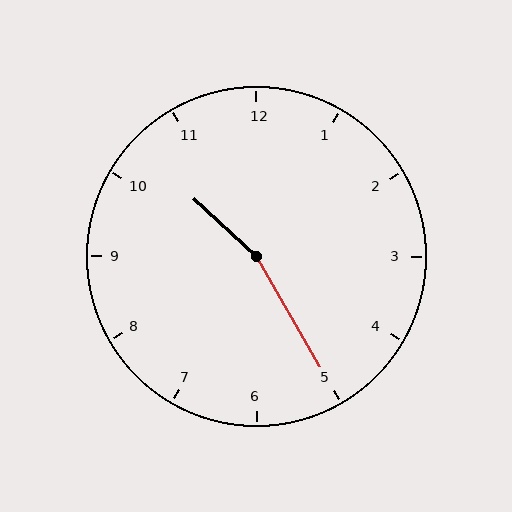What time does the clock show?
10:25.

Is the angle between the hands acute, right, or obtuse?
It is obtuse.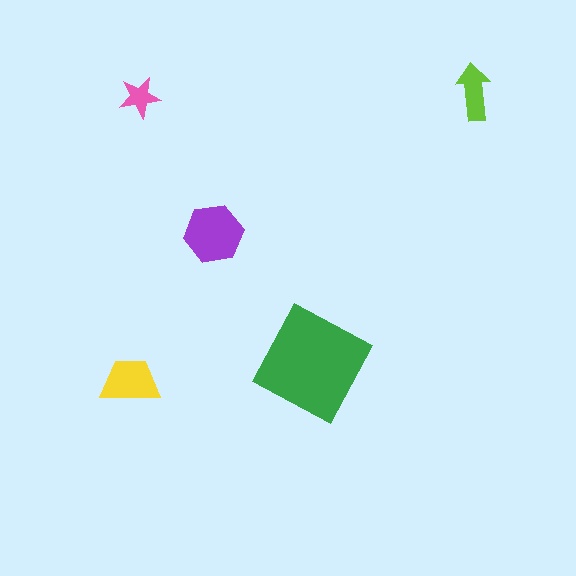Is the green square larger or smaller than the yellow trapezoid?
Larger.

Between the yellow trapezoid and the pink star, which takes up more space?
The yellow trapezoid.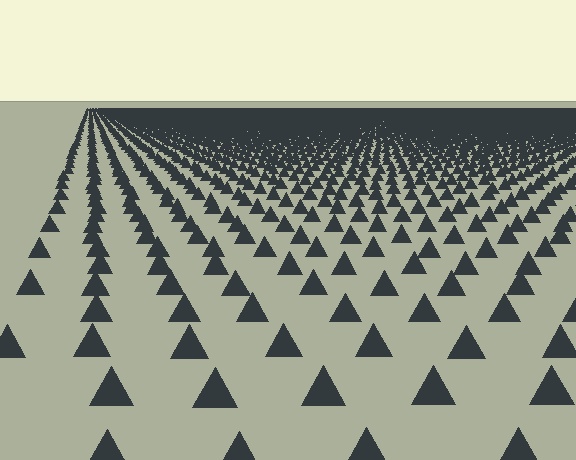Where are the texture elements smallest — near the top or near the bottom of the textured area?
Near the top.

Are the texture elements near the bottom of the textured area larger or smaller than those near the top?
Larger. Near the bottom, elements are closer to the viewer and appear at a bigger on-screen size.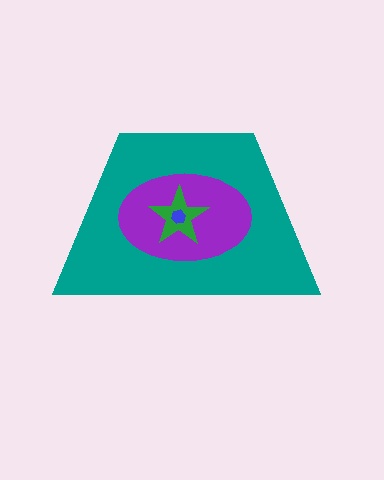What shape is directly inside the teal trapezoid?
The purple ellipse.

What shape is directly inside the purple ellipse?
The green star.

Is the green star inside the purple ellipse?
Yes.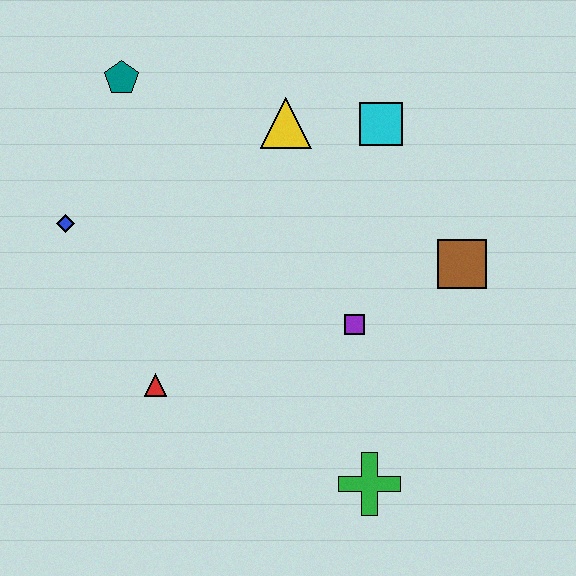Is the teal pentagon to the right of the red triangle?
No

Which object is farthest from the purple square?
The teal pentagon is farthest from the purple square.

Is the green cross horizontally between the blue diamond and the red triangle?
No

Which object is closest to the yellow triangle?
The cyan square is closest to the yellow triangle.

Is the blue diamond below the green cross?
No